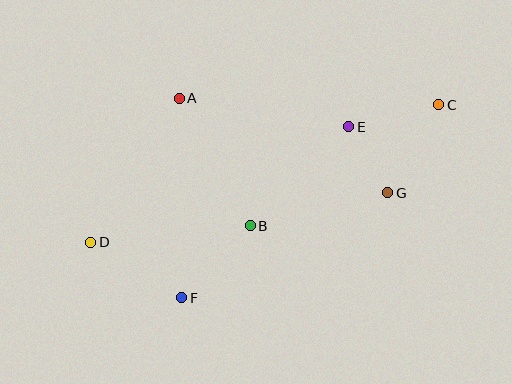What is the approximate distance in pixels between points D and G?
The distance between D and G is approximately 301 pixels.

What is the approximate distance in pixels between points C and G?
The distance between C and G is approximately 102 pixels.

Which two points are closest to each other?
Points E and G are closest to each other.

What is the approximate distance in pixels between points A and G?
The distance between A and G is approximately 229 pixels.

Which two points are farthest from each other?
Points C and D are farthest from each other.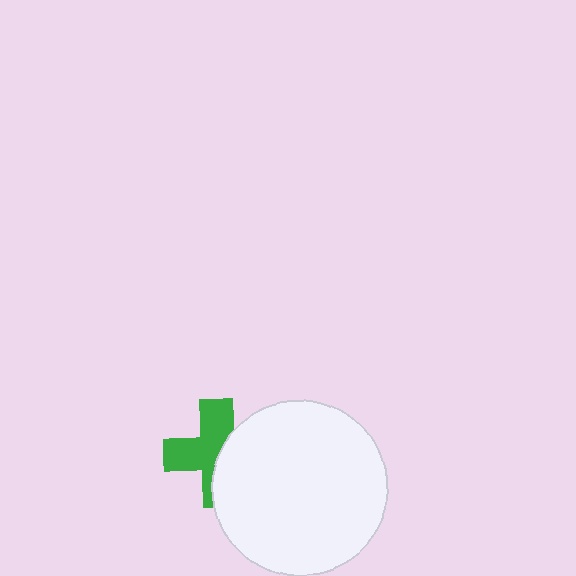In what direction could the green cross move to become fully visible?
The green cross could move left. That would shift it out from behind the white circle entirely.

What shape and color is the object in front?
The object in front is a white circle.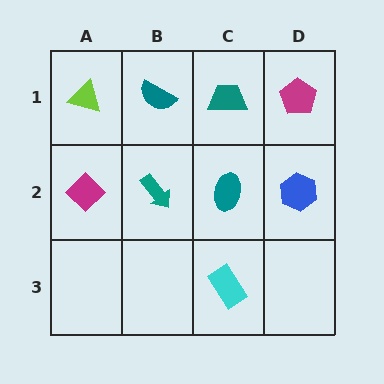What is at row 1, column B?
A teal semicircle.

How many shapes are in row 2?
4 shapes.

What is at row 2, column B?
A teal arrow.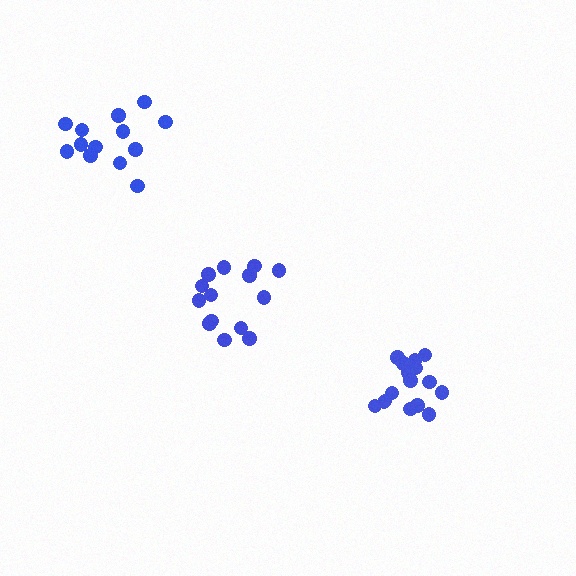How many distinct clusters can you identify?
There are 3 distinct clusters.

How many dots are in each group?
Group 1: 14 dots, Group 2: 13 dots, Group 3: 16 dots (43 total).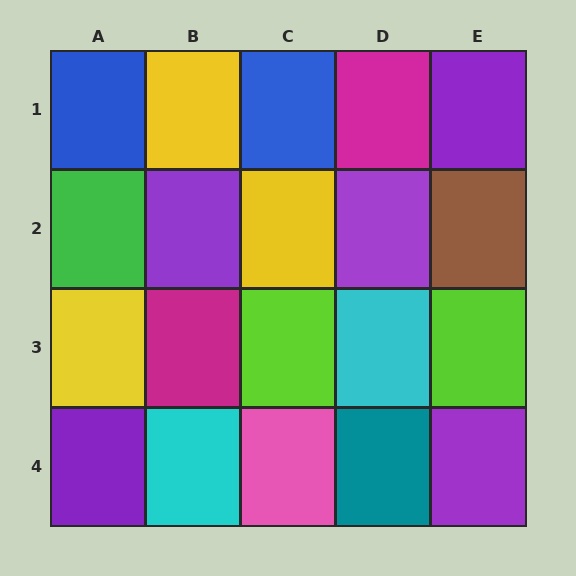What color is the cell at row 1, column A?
Blue.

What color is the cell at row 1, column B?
Yellow.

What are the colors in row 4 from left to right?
Purple, cyan, pink, teal, purple.